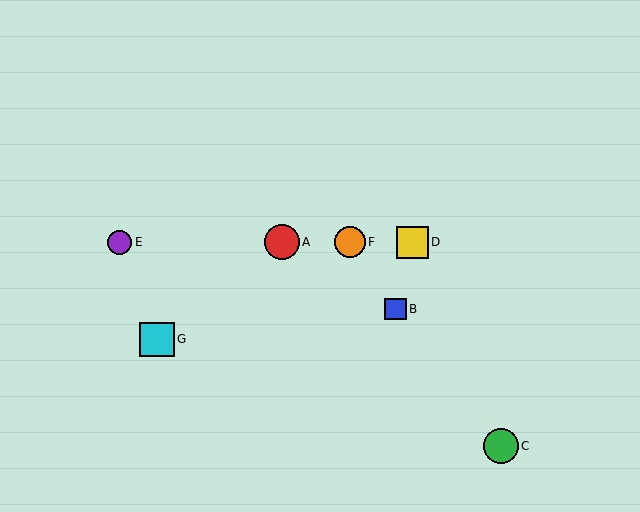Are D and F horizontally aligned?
Yes, both are at y≈242.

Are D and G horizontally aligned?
No, D is at y≈242 and G is at y≈339.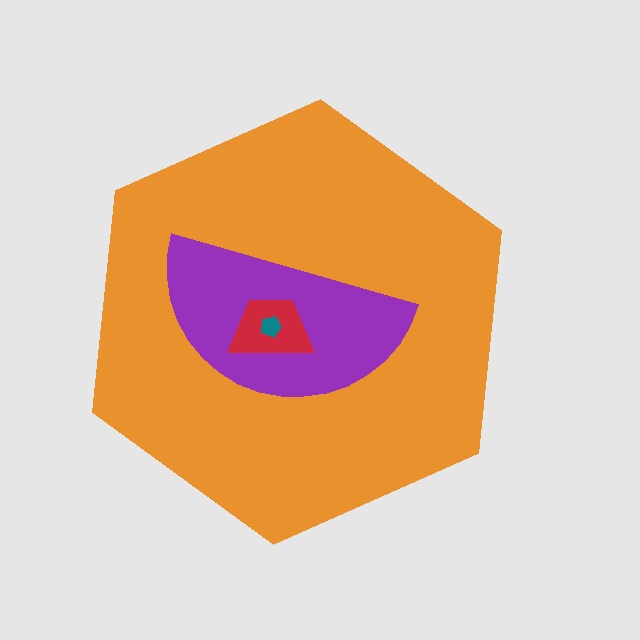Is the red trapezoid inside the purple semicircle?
Yes.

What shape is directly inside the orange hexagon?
The purple semicircle.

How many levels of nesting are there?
4.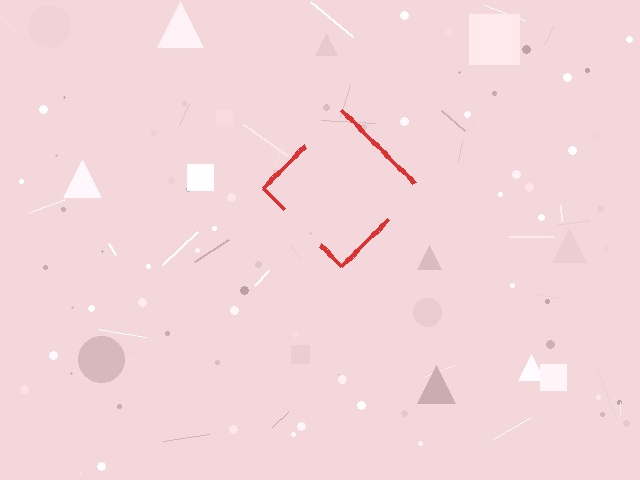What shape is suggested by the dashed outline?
The dashed outline suggests a diamond.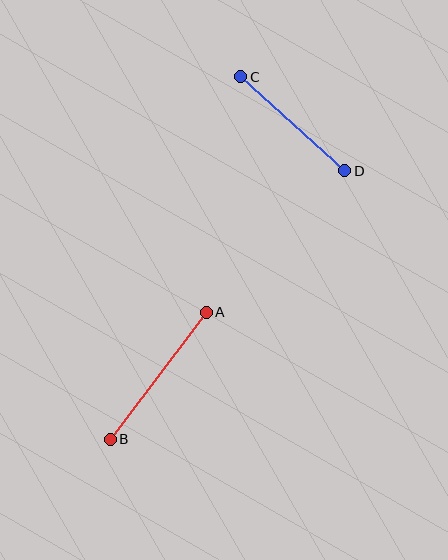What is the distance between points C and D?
The distance is approximately 140 pixels.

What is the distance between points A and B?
The distance is approximately 159 pixels.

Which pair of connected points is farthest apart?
Points A and B are farthest apart.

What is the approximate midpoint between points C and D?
The midpoint is at approximately (293, 124) pixels.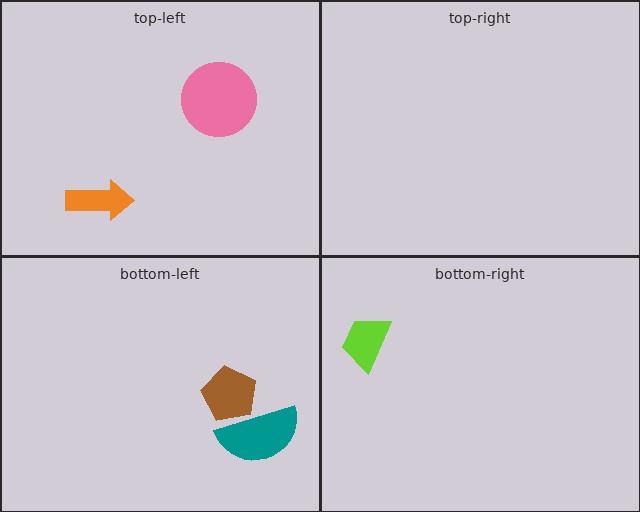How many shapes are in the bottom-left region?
2.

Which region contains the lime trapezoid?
The bottom-right region.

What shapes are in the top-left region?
The orange arrow, the pink circle.